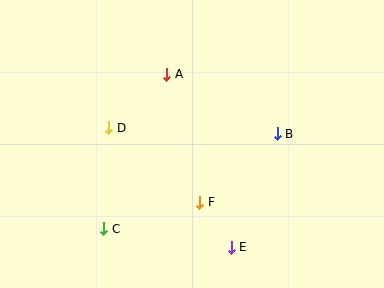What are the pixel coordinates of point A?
Point A is at (167, 74).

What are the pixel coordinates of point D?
Point D is at (109, 128).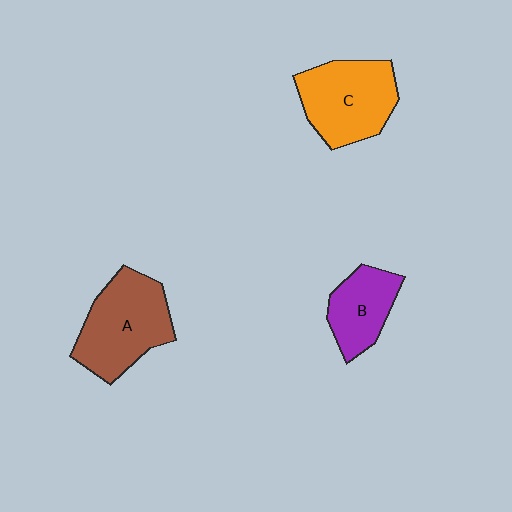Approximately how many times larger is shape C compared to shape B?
Approximately 1.5 times.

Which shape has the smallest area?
Shape B (purple).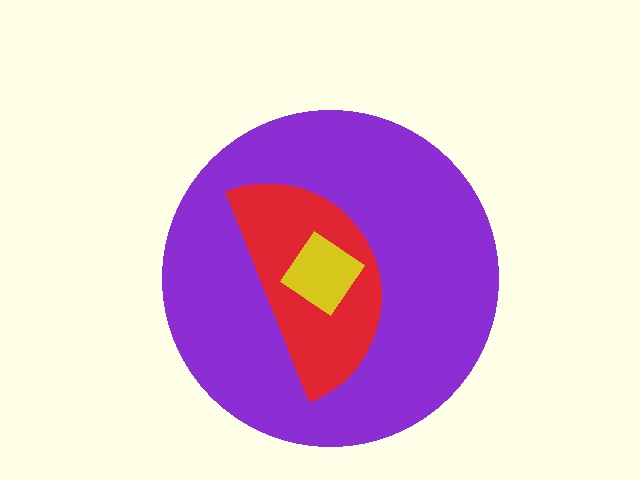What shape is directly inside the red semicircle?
The yellow diamond.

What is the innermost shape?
The yellow diamond.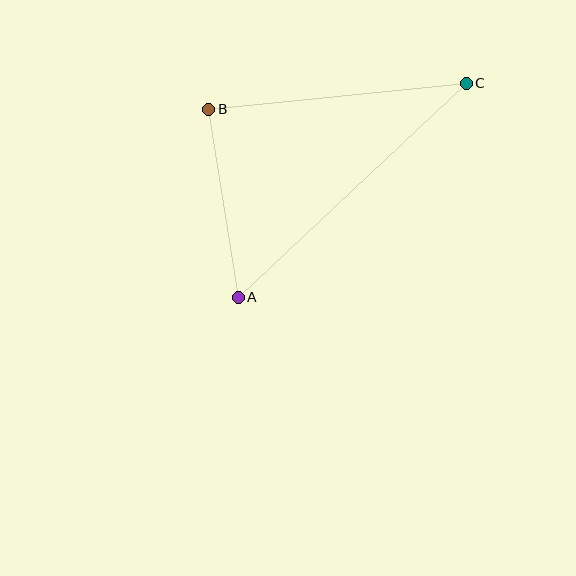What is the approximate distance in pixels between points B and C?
The distance between B and C is approximately 259 pixels.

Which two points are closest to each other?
Points A and B are closest to each other.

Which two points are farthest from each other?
Points A and C are farthest from each other.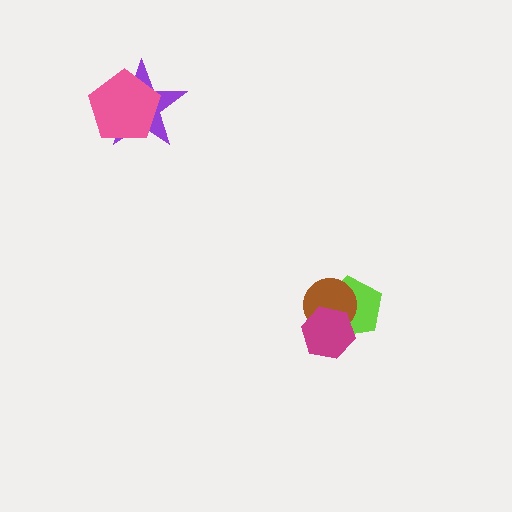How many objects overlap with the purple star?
1 object overlaps with the purple star.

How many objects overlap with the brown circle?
2 objects overlap with the brown circle.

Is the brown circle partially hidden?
Yes, it is partially covered by another shape.